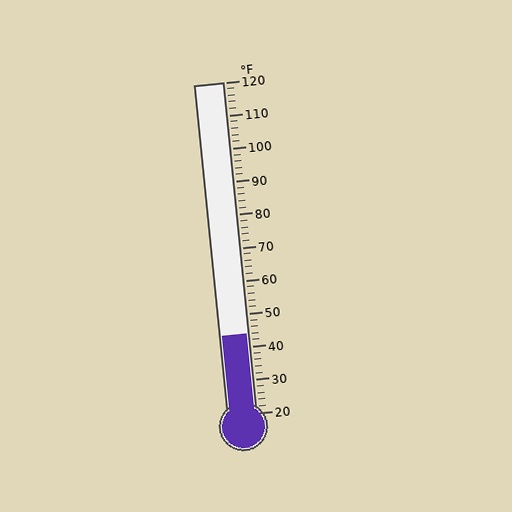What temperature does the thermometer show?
The thermometer shows approximately 44°F.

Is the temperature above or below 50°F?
The temperature is below 50°F.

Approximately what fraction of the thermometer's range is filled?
The thermometer is filled to approximately 25% of its range.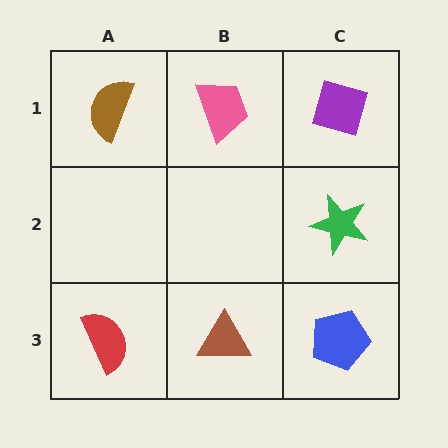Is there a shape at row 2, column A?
No, that cell is empty.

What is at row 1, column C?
A purple diamond.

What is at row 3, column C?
A blue pentagon.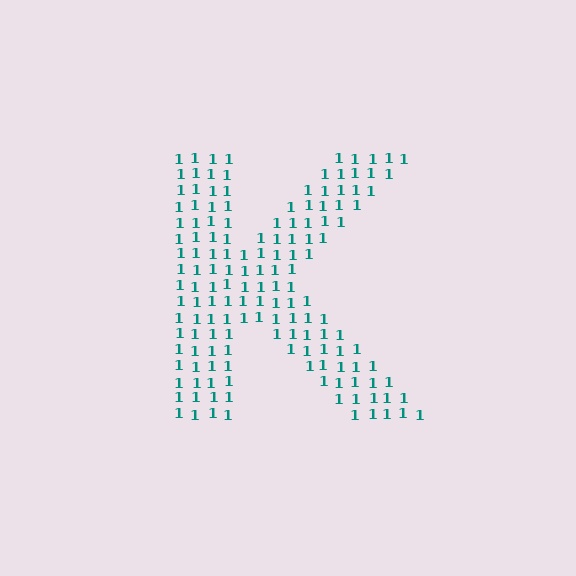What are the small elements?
The small elements are digit 1's.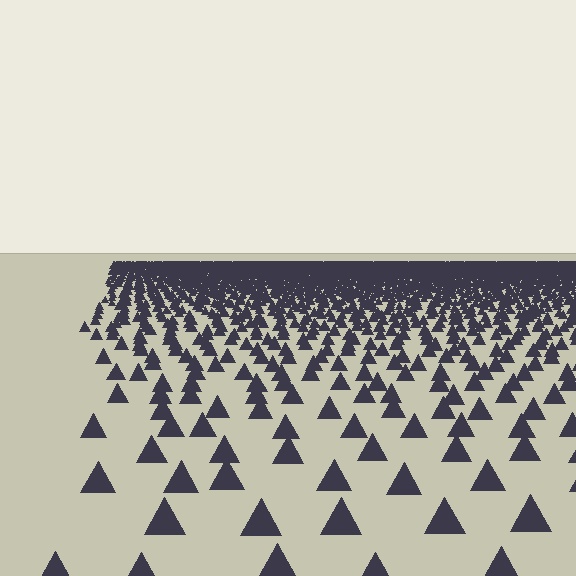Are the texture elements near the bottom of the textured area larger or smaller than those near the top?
Larger. Near the bottom, elements are closer to the viewer and appear at a bigger on-screen size.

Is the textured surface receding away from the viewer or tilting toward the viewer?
The surface is receding away from the viewer. Texture elements get smaller and denser toward the top.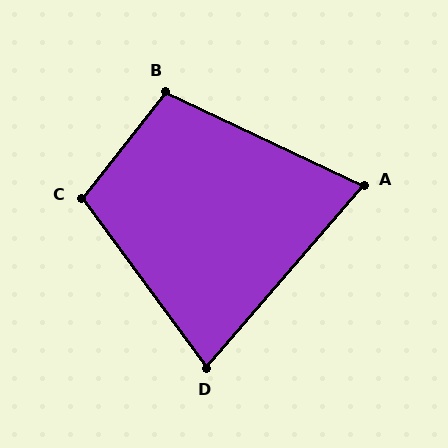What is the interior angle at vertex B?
Approximately 103 degrees (obtuse).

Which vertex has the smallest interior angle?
A, at approximately 75 degrees.